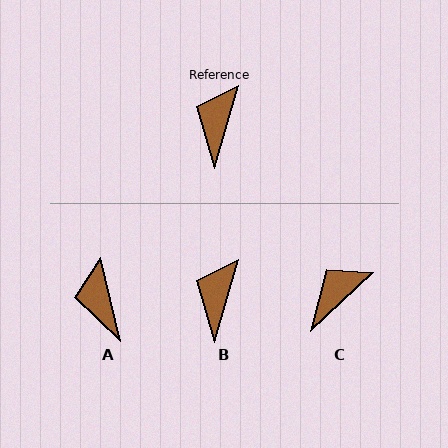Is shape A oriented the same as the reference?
No, it is off by about 30 degrees.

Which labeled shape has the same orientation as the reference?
B.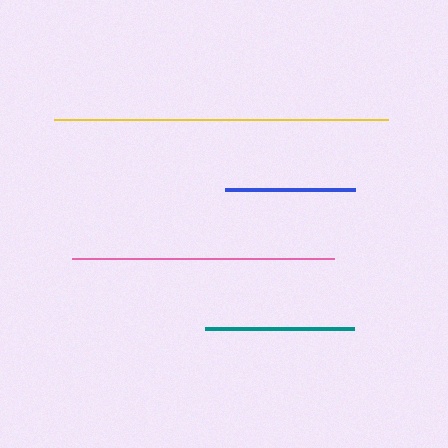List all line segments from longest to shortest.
From longest to shortest: yellow, pink, teal, blue.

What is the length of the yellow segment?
The yellow segment is approximately 334 pixels long.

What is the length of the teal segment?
The teal segment is approximately 149 pixels long.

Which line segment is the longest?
The yellow line is the longest at approximately 334 pixels.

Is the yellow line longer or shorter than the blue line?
The yellow line is longer than the blue line.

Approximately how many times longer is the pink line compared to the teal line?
The pink line is approximately 1.8 times the length of the teal line.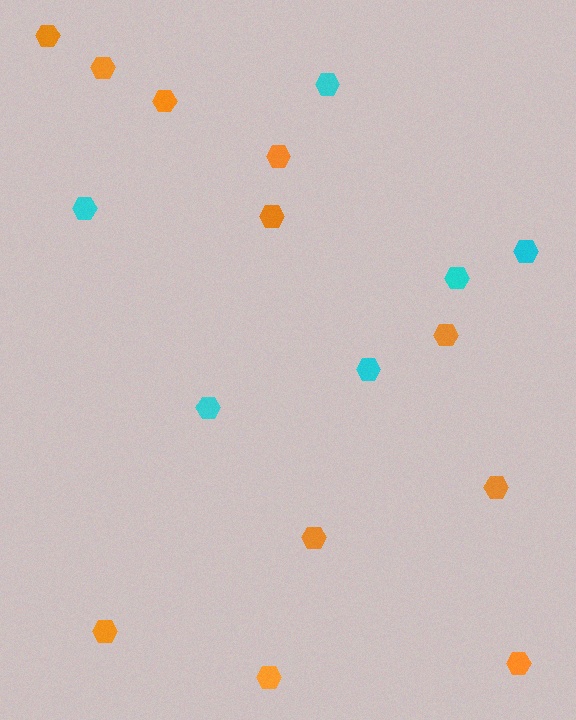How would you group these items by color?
There are 2 groups: one group of orange hexagons (11) and one group of cyan hexagons (6).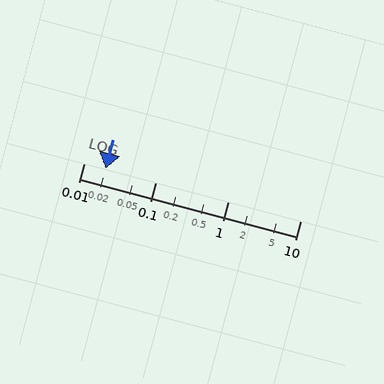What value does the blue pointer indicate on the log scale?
The pointer indicates approximately 0.02.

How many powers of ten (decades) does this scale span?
The scale spans 3 decades, from 0.01 to 10.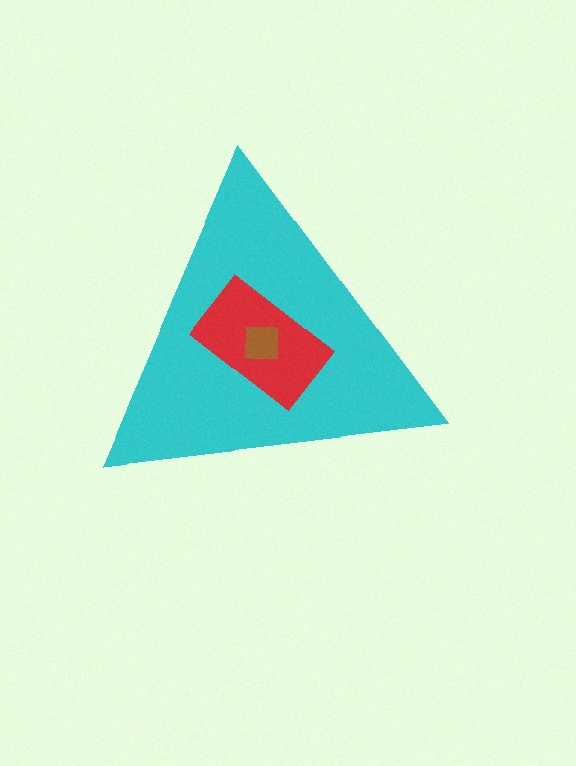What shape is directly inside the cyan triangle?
The red rectangle.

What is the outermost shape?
The cyan triangle.